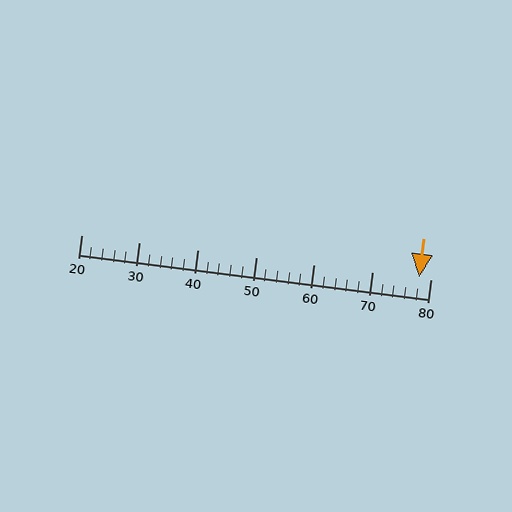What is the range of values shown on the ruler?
The ruler shows values from 20 to 80.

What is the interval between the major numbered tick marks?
The major tick marks are spaced 10 units apart.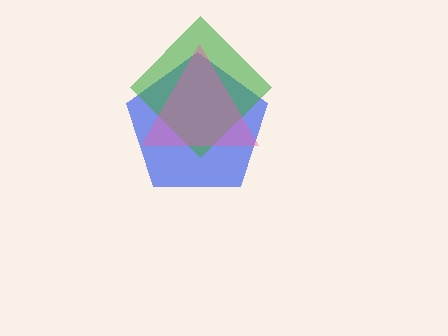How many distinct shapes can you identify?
There are 3 distinct shapes: a blue pentagon, a green diamond, a pink triangle.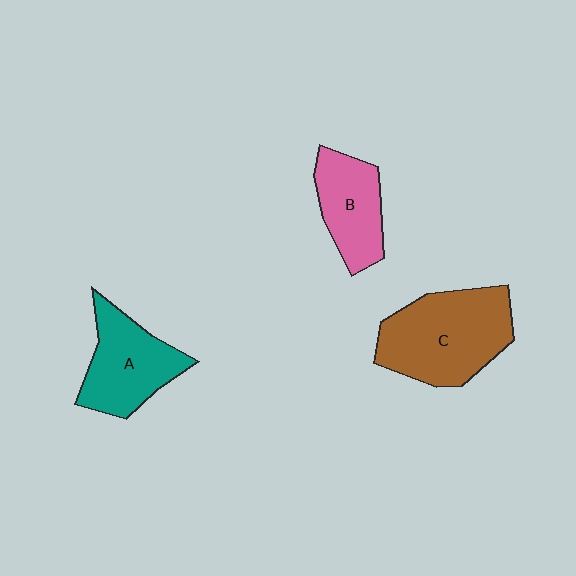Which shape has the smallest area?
Shape B (pink).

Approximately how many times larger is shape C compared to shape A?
Approximately 1.4 times.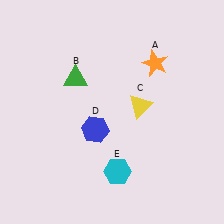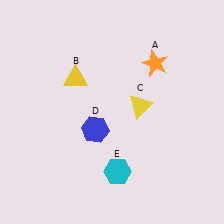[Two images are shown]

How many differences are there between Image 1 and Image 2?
There is 1 difference between the two images.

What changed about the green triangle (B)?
In Image 1, B is green. In Image 2, it changed to yellow.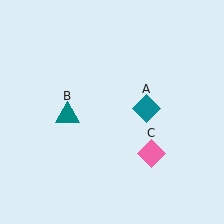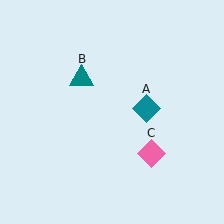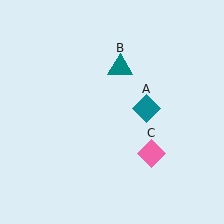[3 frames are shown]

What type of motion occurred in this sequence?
The teal triangle (object B) rotated clockwise around the center of the scene.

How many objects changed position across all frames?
1 object changed position: teal triangle (object B).